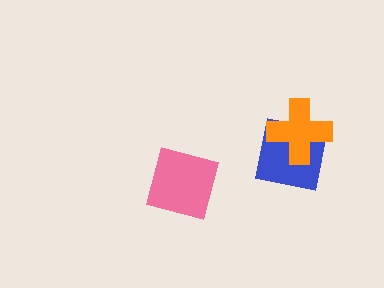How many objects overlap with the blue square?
1 object overlaps with the blue square.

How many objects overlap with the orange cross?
1 object overlaps with the orange cross.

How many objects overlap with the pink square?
0 objects overlap with the pink square.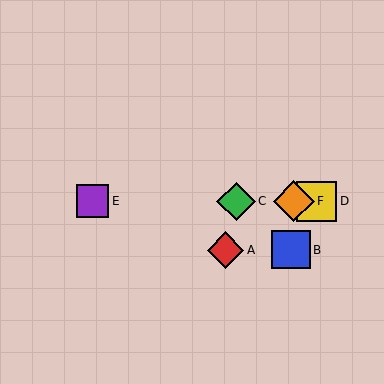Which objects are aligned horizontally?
Objects C, D, E, F are aligned horizontally.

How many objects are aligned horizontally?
4 objects (C, D, E, F) are aligned horizontally.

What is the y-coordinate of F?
Object F is at y≈201.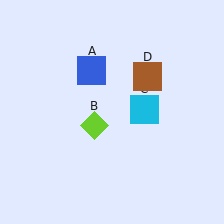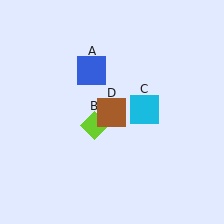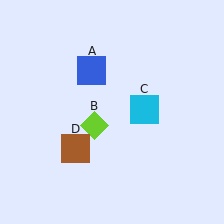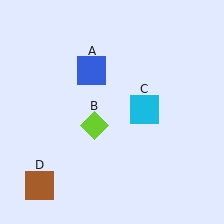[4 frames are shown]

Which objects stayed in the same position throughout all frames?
Blue square (object A) and lime diamond (object B) and cyan square (object C) remained stationary.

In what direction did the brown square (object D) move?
The brown square (object D) moved down and to the left.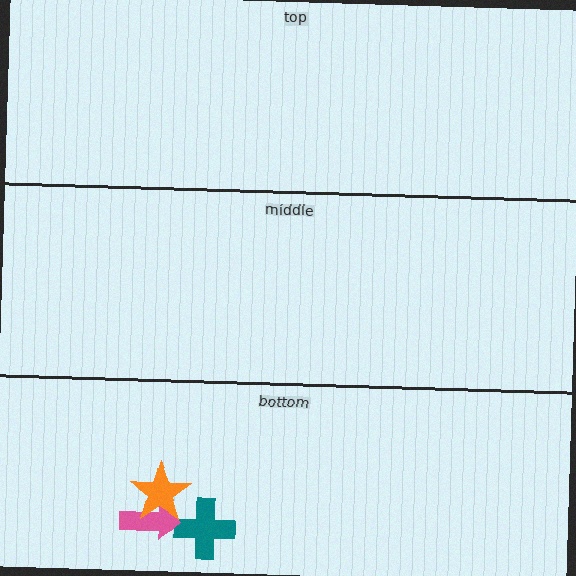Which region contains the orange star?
The bottom region.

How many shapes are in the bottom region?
3.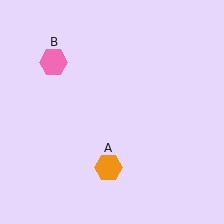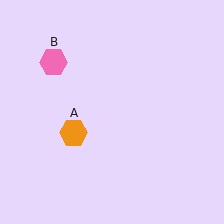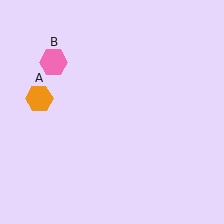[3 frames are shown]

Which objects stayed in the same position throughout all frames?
Pink hexagon (object B) remained stationary.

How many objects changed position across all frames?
1 object changed position: orange hexagon (object A).